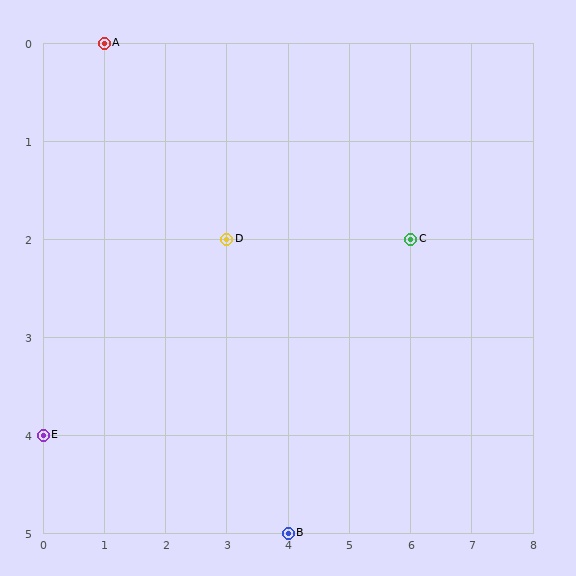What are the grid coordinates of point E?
Point E is at grid coordinates (0, 4).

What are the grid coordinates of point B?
Point B is at grid coordinates (4, 5).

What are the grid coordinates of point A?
Point A is at grid coordinates (1, 0).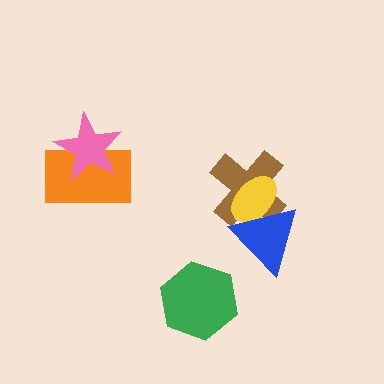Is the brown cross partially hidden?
Yes, it is partially covered by another shape.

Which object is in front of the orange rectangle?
The pink star is in front of the orange rectangle.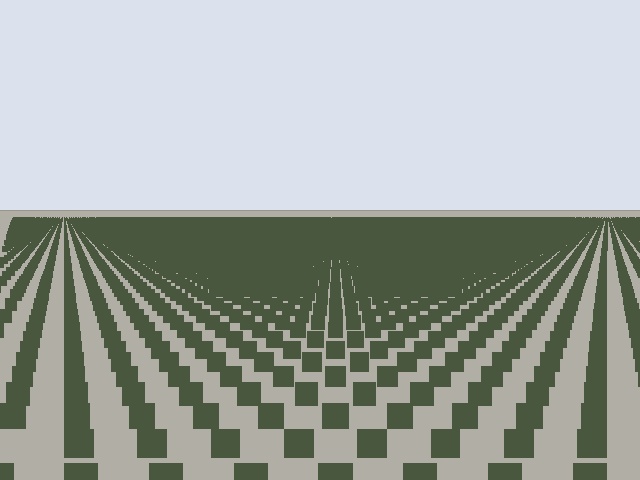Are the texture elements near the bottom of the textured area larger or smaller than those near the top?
Larger. Near the bottom, elements are closer to the viewer and appear at a bigger on-screen size.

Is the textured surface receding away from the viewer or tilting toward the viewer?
The surface is receding away from the viewer. Texture elements get smaller and denser toward the top.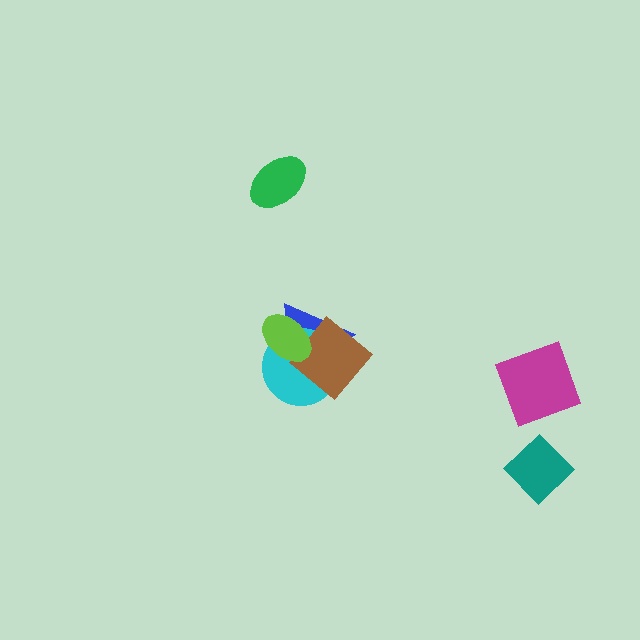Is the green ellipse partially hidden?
No, no other shape covers it.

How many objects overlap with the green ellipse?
0 objects overlap with the green ellipse.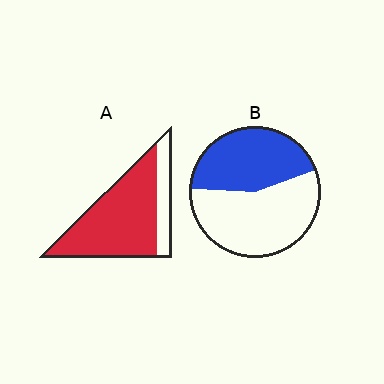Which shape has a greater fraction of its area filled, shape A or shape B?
Shape A.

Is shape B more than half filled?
No.